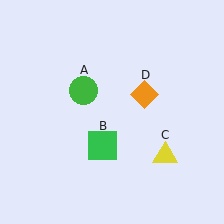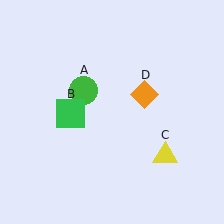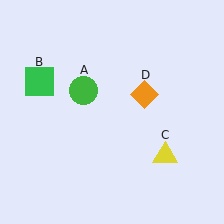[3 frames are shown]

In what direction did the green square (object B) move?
The green square (object B) moved up and to the left.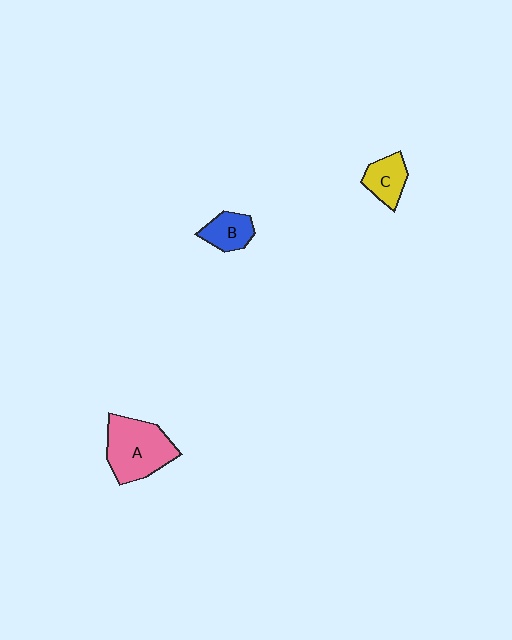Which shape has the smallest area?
Shape B (blue).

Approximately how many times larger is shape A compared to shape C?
Approximately 2.1 times.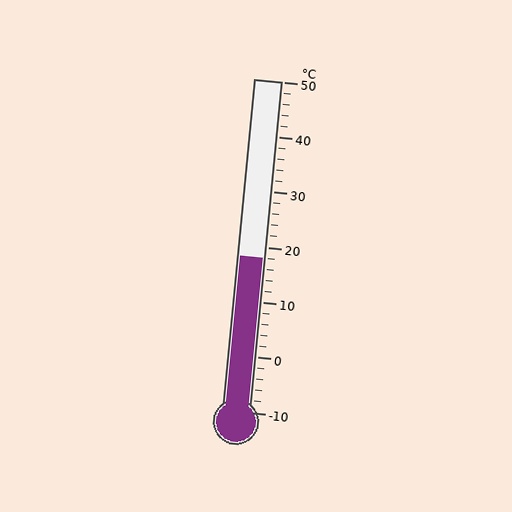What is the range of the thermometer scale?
The thermometer scale ranges from -10°C to 50°C.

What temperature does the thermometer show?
The thermometer shows approximately 18°C.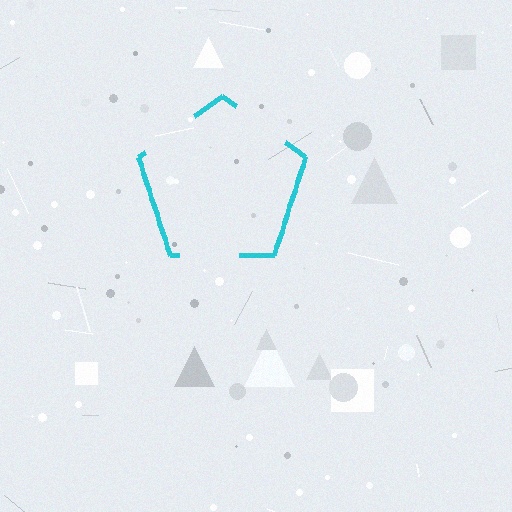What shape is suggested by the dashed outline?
The dashed outline suggests a pentagon.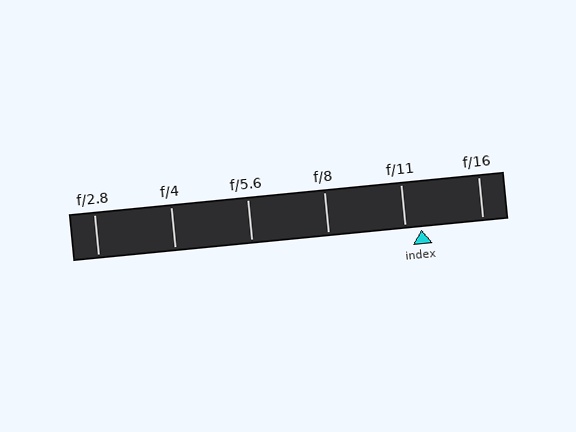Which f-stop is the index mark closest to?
The index mark is closest to f/11.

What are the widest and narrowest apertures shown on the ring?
The widest aperture shown is f/2.8 and the narrowest is f/16.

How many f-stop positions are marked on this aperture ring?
There are 6 f-stop positions marked.